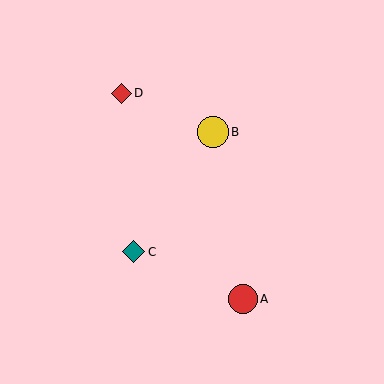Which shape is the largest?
The yellow circle (labeled B) is the largest.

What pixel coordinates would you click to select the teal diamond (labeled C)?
Click at (134, 252) to select the teal diamond C.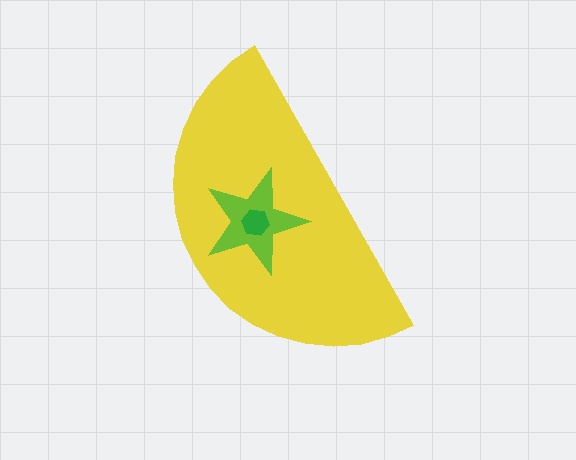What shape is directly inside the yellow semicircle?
The lime star.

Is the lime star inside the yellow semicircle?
Yes.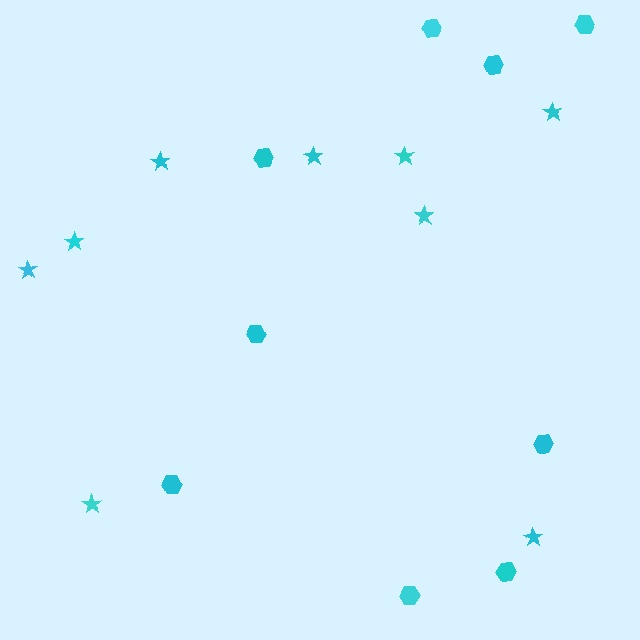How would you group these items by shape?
There are 2 groups: one group of stars (9) and one group of hexagons (9).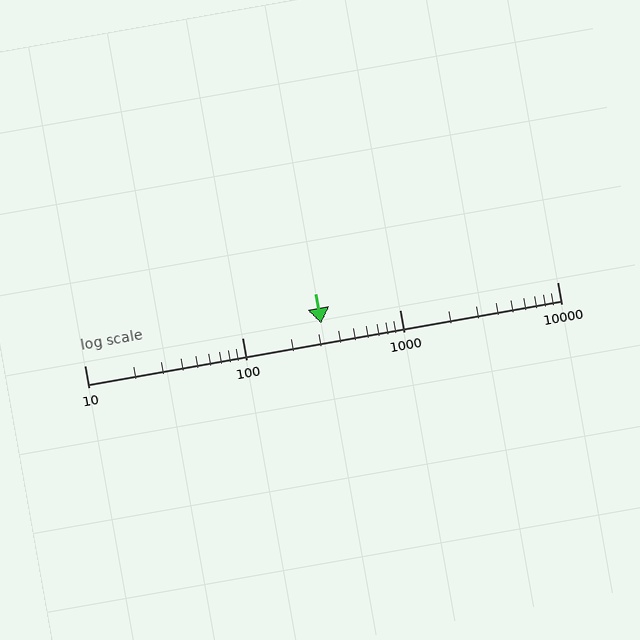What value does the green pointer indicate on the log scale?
The pointer indicates approximately 320.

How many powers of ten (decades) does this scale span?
The scale spans 3 decades, from 10 to 10000.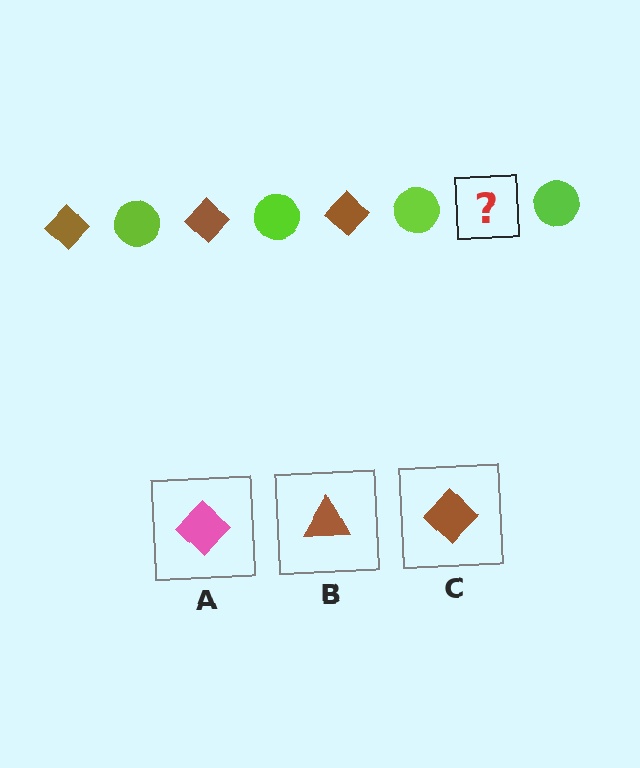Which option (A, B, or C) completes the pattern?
C.